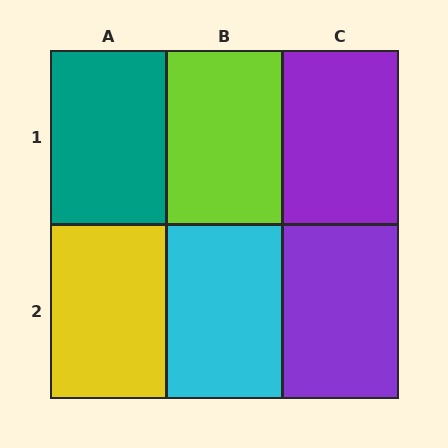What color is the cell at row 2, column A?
Yellow.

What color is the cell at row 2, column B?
Cyan.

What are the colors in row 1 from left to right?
Teal, lime, purple.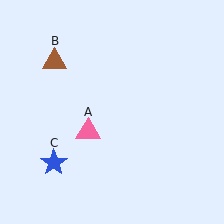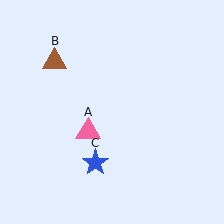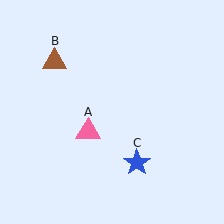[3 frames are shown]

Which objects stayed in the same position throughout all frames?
Pink triangle (object A) and brown triangle (object B) remained stationary.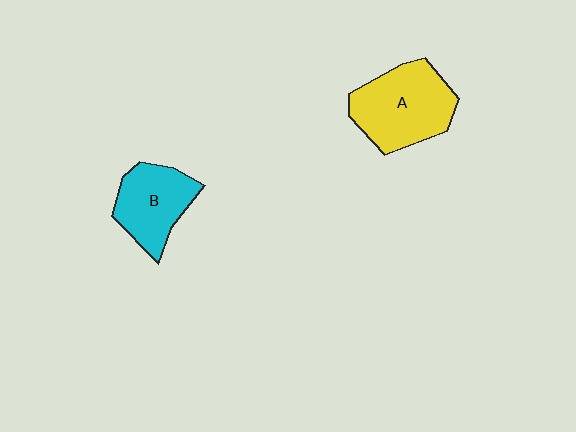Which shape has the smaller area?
Shape B (cyan).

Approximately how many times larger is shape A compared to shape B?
Approximately 1.3 times.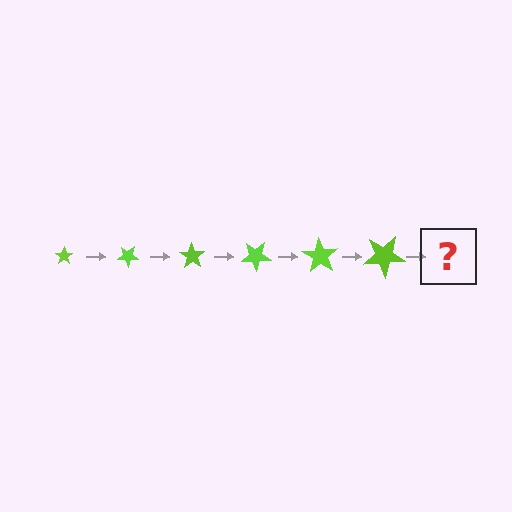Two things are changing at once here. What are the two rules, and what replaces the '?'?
The two rules are that the star grows larger each step and it rotates 35 degrees each step. The '?' should be a star, larger than the previous one and rotated 210 degrees from the start.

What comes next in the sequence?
The next element should be a star, larger than the previous one and rotated 210 degrees from the start.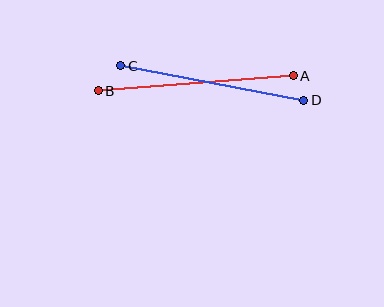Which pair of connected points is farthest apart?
Points A and B are farthest apart.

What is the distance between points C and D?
The distance is approximately 186 pixels.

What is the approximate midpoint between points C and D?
The midpoint is at approximately (212, 83) pixels.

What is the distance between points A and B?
The distance is approximately 195 pixels.